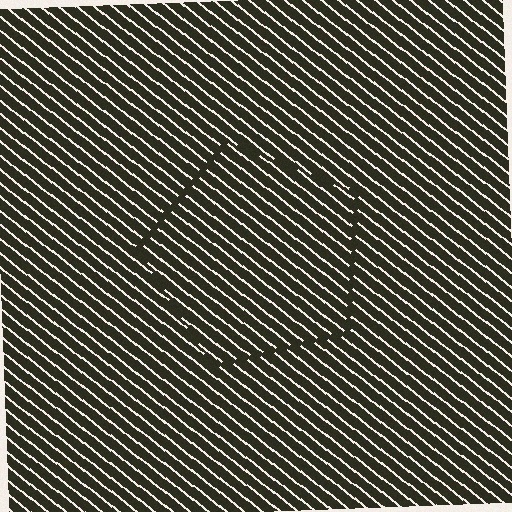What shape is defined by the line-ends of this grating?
An illusory pentagon. The interior of the shape contains the same grating, shifted by half a period — the contour is defined by the phase discontinuity where line-ends from the inner and outer gratings abut.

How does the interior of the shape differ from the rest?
The interior of the shape contains the same grating, shifted by half a period — the contour is defined by the phase discontinuity where line-ends from the inner and outer gratings abut.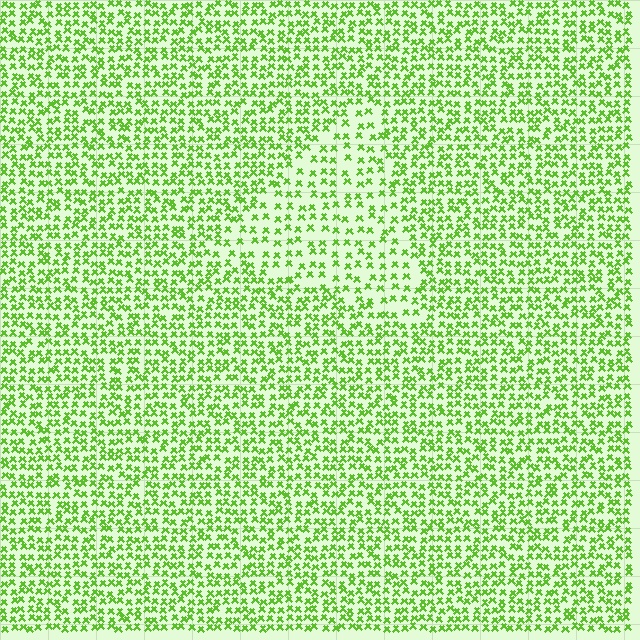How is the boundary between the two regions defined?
The boundary is defined by a change in element density (approximately 1.7x ratio). All elements are the same color, size, and shape.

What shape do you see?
I see a triangle.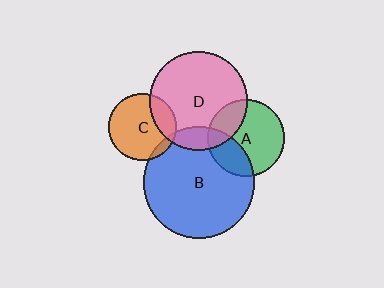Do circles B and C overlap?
Yes.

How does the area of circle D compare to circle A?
Approximately 1.6 times.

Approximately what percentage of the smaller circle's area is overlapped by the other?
Approximately 10%.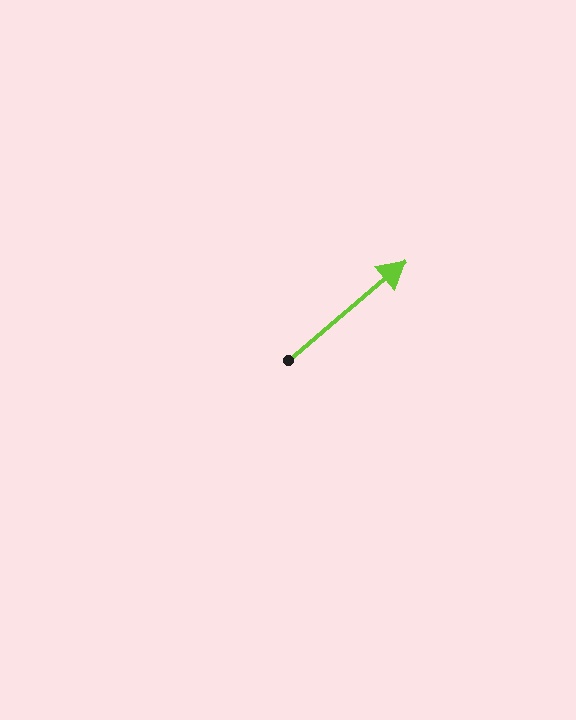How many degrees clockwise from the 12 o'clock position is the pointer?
Approximately 50 degrees.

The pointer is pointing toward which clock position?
Roughly 2 o'clock.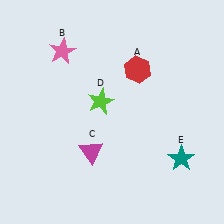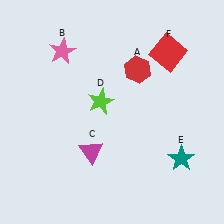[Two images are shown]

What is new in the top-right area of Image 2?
A red square (F) was added in the top-right area of Image 2.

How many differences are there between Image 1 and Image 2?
There is 1 difference between the two images.